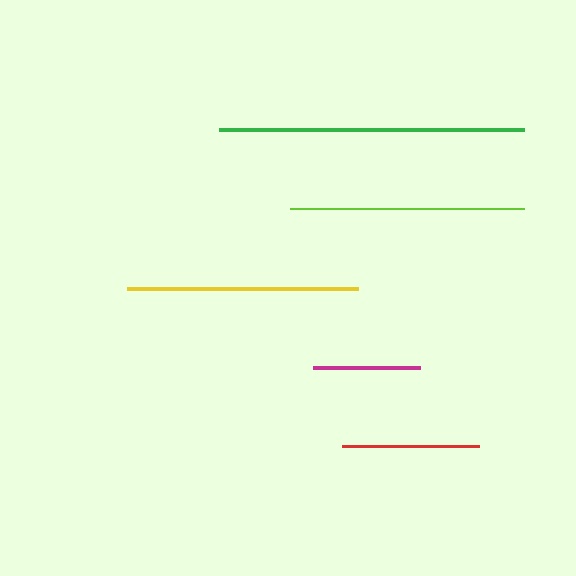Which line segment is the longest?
The green line is the longest at approximately 305 pixels.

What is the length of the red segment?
The red segment is approximately 137 pixels long.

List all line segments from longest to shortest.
From longest to shortest: green, lime, yellow, red, magenta.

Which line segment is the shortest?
The magenta line is the shortest at approximately 106 pixels.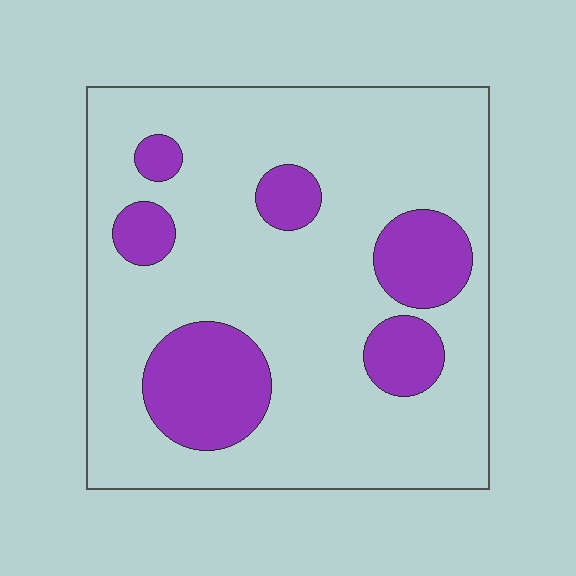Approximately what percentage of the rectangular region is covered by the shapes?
Approximately 20%.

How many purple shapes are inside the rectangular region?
6.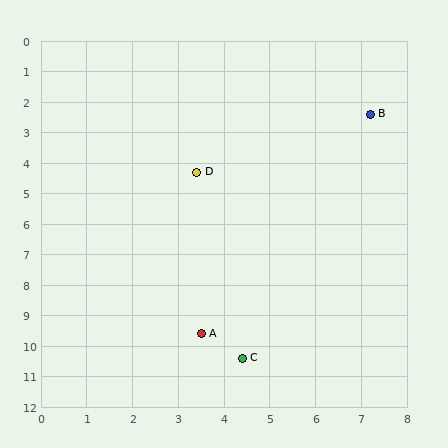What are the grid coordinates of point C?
Point C is at approximately (4.4, 10.4).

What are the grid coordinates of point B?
Point B is at approximately (7.2, 2.4).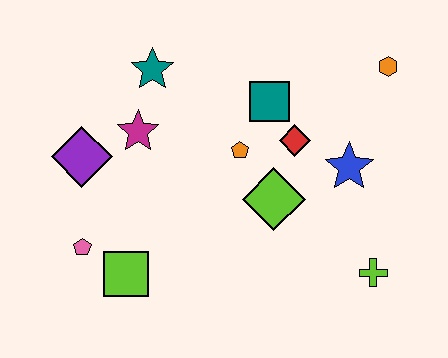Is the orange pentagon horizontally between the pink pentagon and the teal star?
No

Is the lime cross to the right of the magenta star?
Yes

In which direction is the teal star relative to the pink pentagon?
The teal star is above the pink pentagon.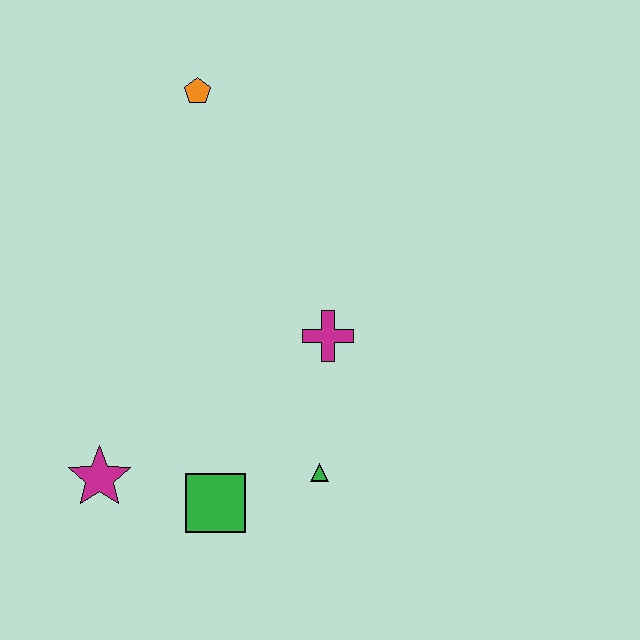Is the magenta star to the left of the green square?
Yes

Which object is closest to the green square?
The green triangle is closest to the green square.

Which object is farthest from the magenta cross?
The orange pentagon is farthest from the magenta cross.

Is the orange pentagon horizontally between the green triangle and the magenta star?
Yes